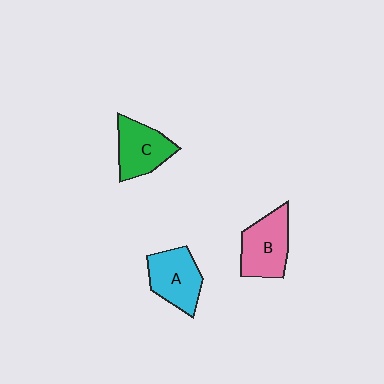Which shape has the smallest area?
Shape C (green).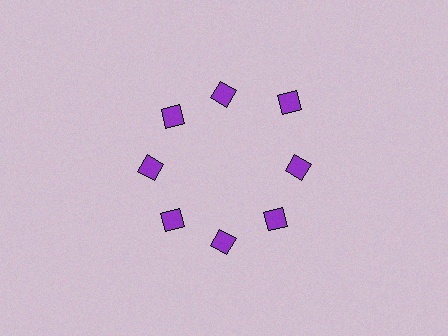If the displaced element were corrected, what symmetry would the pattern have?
It would have 8-fold rotational symmetry — the pattern would map onto itself every 45 degrees.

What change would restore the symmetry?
The symmetry would be restored by moving it inward, back onto the ring so that all 8 squares sit at equal angles and equal distance from the center.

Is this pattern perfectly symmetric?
No. The 8 purple squares are arranged in a ring, but one element near the 2 o'clock position is pushed outward from the center, breaking the 8-fold rotational symmetry.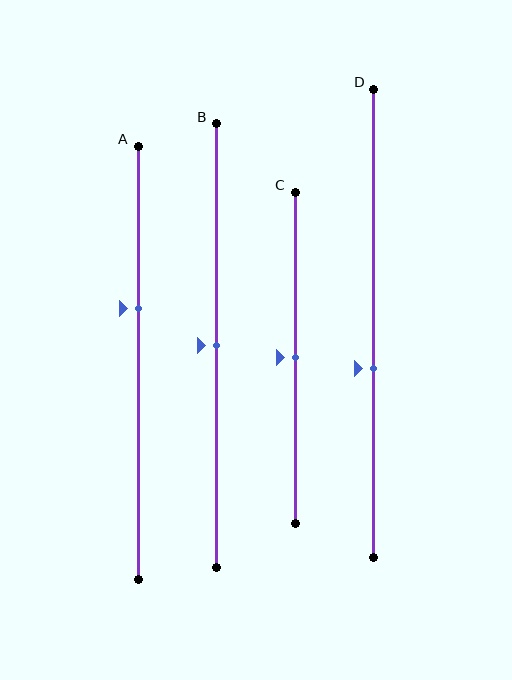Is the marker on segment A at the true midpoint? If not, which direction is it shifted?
No, the marker on segment A is shifted upward by about 12% of the segment length.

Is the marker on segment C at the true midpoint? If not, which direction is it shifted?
Yes, the marker on segment C is at the true midpoint.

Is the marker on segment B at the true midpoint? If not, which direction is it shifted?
Yes, the marker on segment B is at the true midpoint.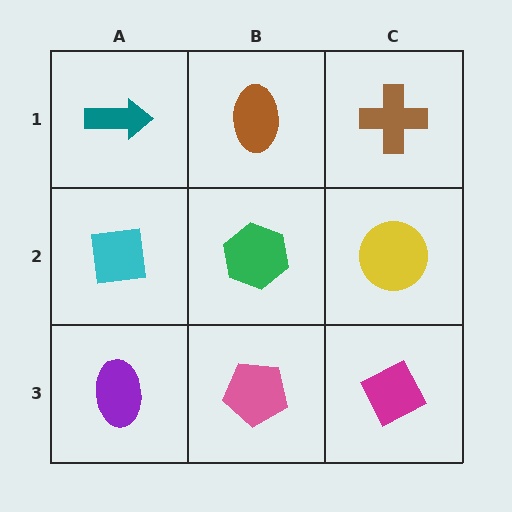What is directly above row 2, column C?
A brown cross.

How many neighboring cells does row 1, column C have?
2.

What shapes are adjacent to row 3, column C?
A yellow circle (row 2, column C), a pink pentagon (row 3, column B).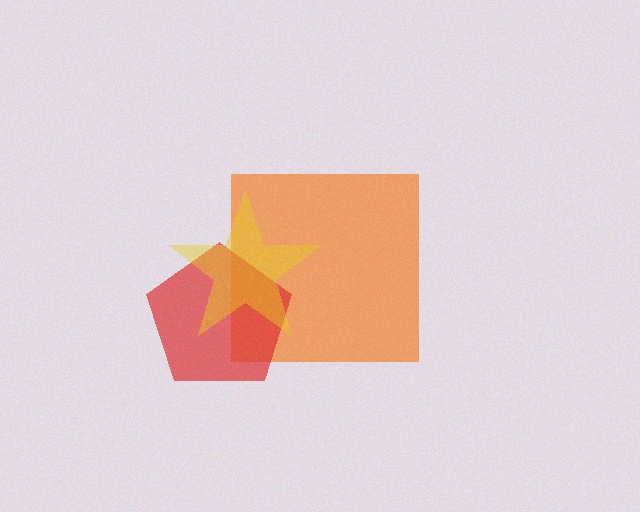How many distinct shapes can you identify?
There are 3 distinct shapes: an orange square, a red pentagon, a yellow star.